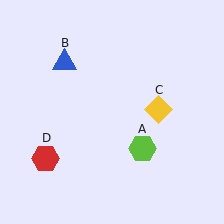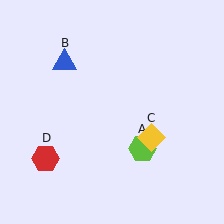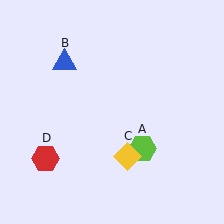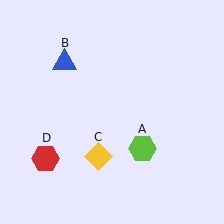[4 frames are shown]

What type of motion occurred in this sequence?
The yellow diamond (object C) rotated clockwise around the center of the scene.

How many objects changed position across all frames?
1 object changed position: yellow diamond (object C).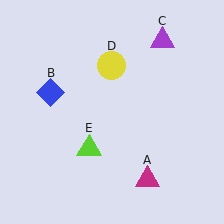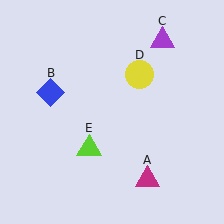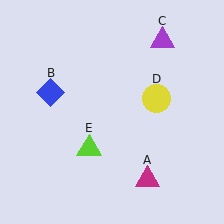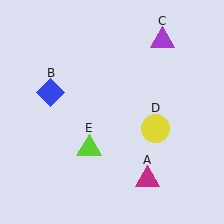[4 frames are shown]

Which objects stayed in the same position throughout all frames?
Magenta triangle (object A) and blue diamond (object B) and purple triangle (object C) and lime triangle (object E) remained stationary.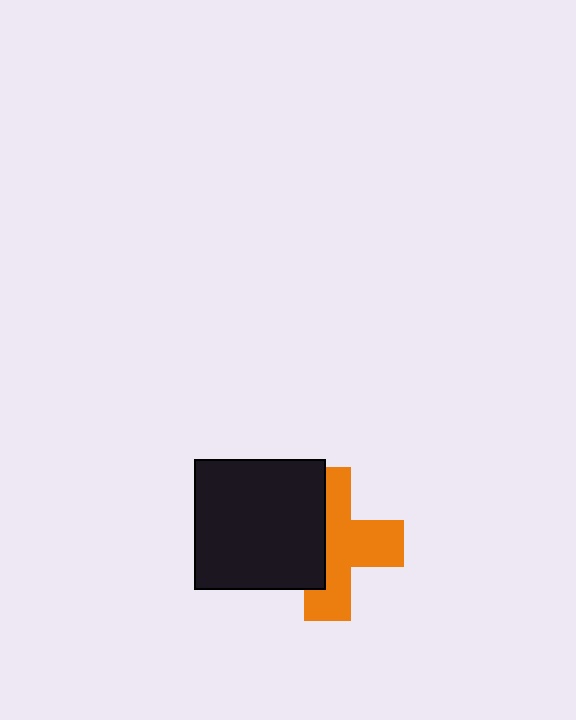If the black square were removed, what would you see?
You would see the complete orange cross.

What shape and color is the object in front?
The object in front is a black square.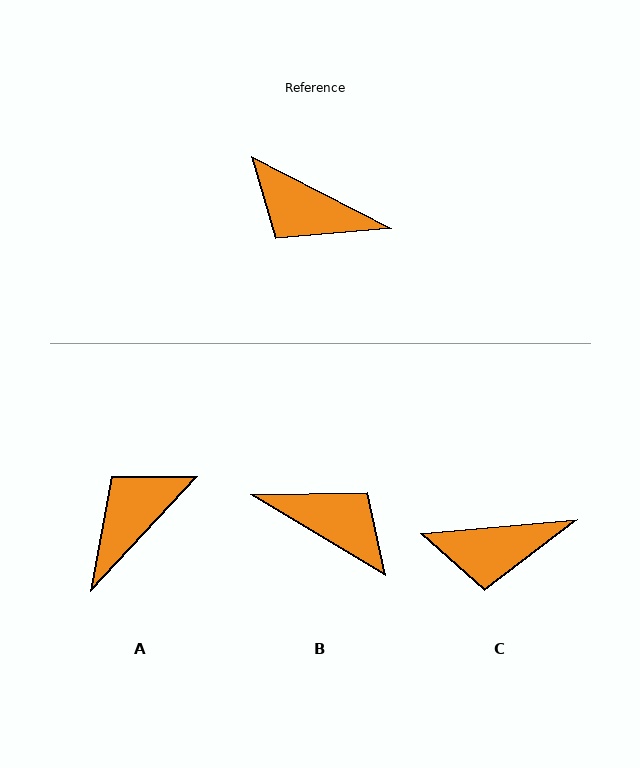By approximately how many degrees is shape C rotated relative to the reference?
Approximately 32 degrees counter-clockwise.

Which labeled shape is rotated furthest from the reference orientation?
B, about 176 degrees away.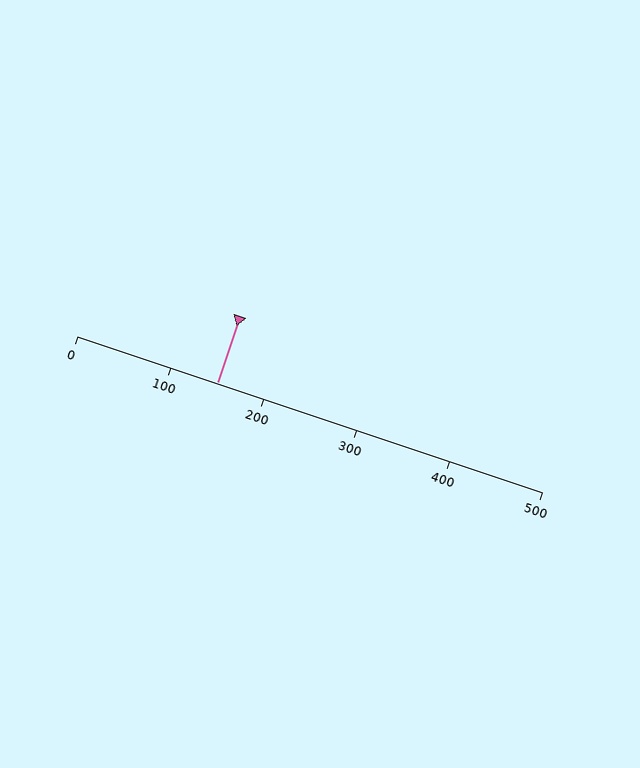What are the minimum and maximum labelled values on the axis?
The axis runs from 0 to 500.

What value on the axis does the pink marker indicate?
The marker indicates approximately 150.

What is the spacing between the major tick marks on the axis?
The major ticks are spaced 100 apart.